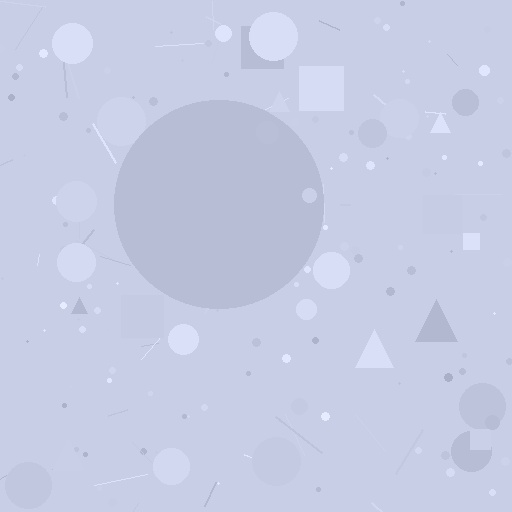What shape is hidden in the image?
A circle is hidden in the image.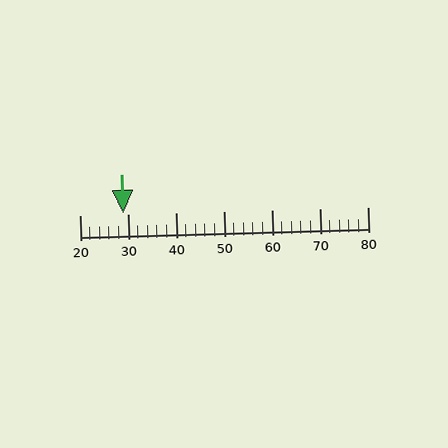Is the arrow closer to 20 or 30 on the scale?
The arrow is closer to 30.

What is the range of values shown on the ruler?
The ruler shows values from 20 to 80.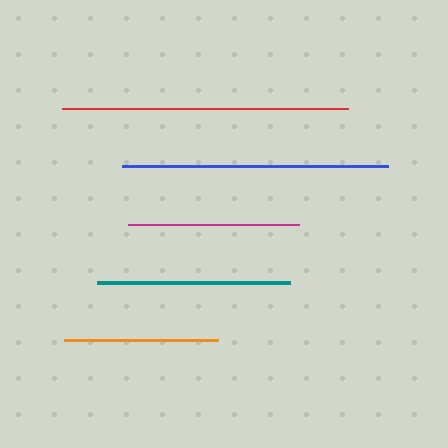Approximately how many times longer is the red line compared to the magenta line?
The red line is approximately 1.7 times the length of the magenta line.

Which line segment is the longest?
The red line is the longest at approximately 286 pixels.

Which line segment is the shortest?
The orange line is the shortest at approximately 154 pixels.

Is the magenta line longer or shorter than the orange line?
The magenta line is longer than the orange line.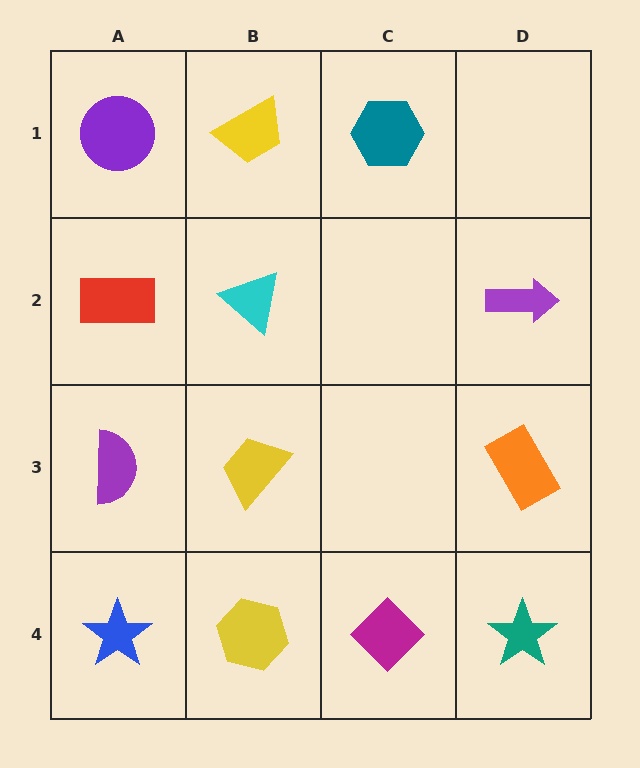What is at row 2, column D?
A purple arrow.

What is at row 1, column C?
A teal hexagon.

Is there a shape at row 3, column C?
No, that cell is empty.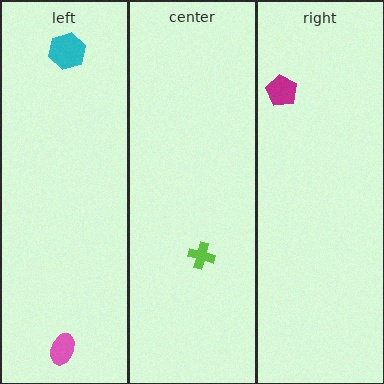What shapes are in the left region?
The cyan hexagon, the pink ellipse.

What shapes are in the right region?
The magenta pentagon.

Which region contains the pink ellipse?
The left region.